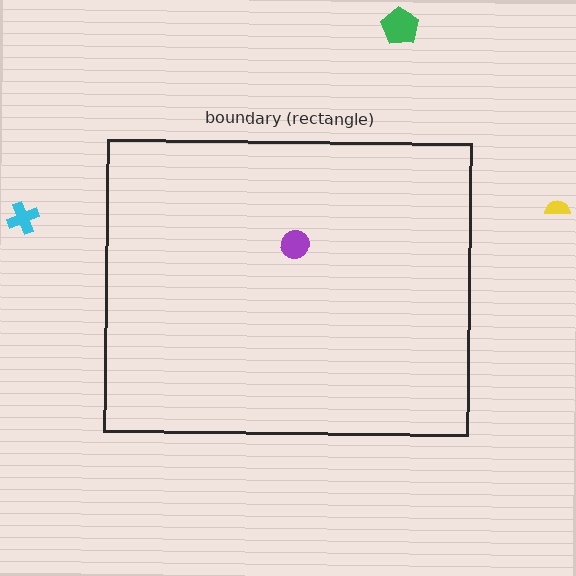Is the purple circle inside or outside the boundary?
Inside.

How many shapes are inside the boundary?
1 inside, 3 outside.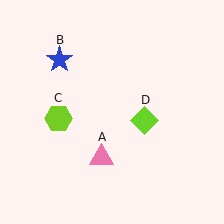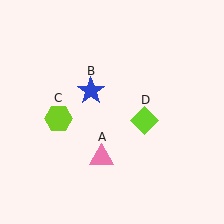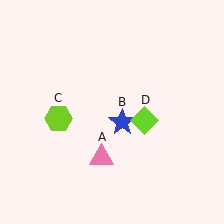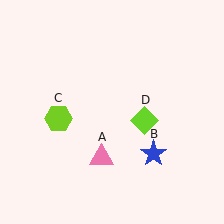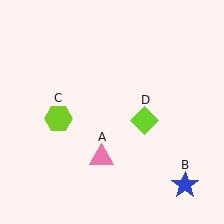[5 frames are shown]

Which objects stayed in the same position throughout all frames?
Pink triangle (object A) and lime hexagon (object C) and lime diamond (object D) remained stationary.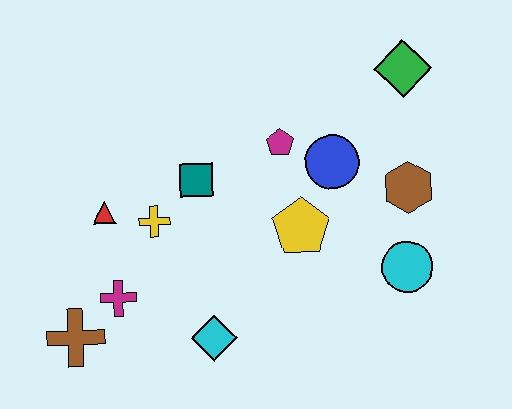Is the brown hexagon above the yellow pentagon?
Yes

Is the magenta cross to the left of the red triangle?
No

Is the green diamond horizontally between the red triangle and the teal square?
No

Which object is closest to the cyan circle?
The brown hexagon is closest to the cyan circle.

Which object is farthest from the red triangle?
The green diamond is farthest from the red triangle.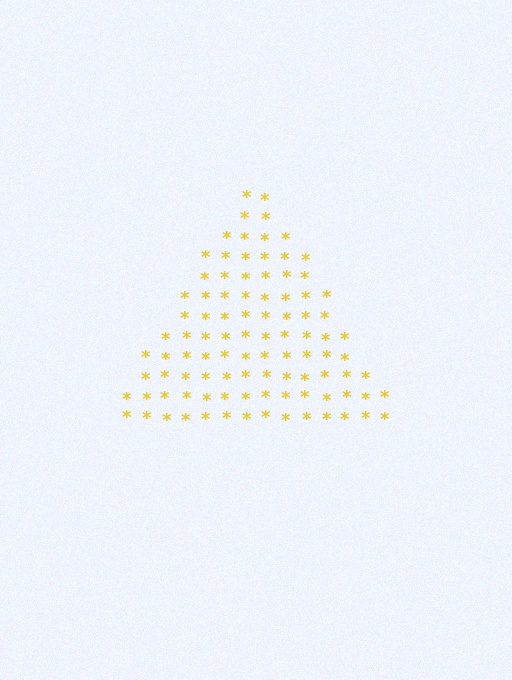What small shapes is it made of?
It is made of small asterisks.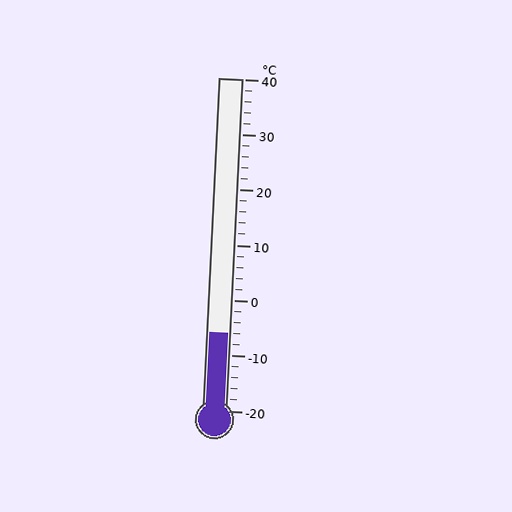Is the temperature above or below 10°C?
The temperature is below 10°C.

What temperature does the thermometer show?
The thermometer shows approximately -6°C.